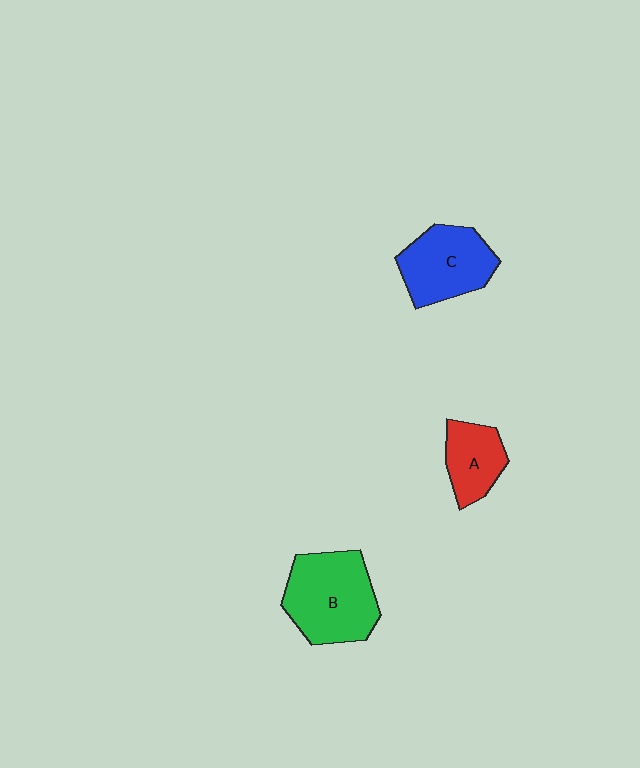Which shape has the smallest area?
Shape A (red).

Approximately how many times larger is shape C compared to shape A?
Approximately 1.5 times.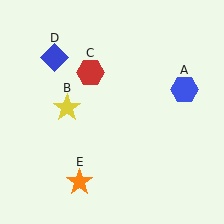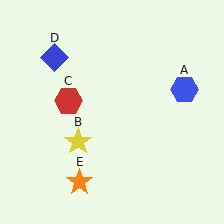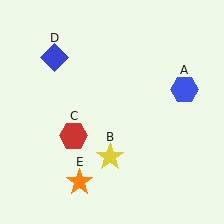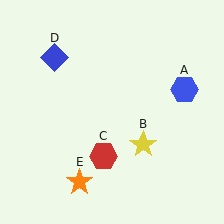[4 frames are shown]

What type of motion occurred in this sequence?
The yellow star (object B), red hexagon (object C) rotated counterclockwise around the center of the scene.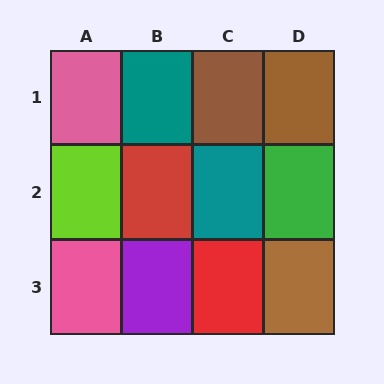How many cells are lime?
1 cell is lime.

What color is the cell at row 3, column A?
Pink.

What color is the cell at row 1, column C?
Brown.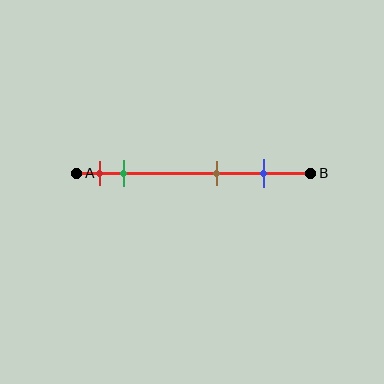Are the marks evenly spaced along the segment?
No, the marks are not evenly spaced.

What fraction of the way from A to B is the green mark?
The green mark is approximately 20% (0.2) of the way from A to B.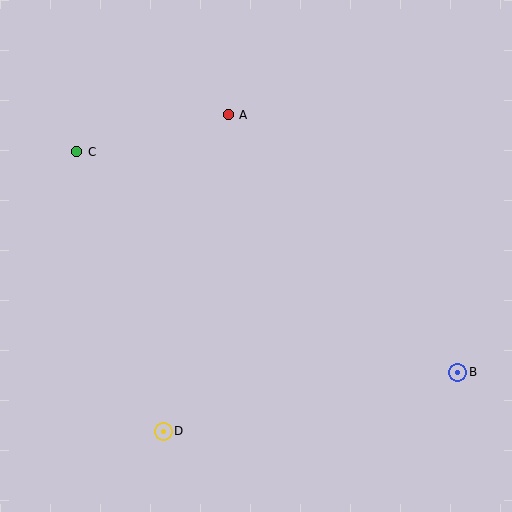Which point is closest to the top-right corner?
Point A is closest to the top-right corner.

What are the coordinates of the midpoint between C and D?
The midpoint between C and D is at (120, 291).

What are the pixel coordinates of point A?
Point A is at (228, 115).